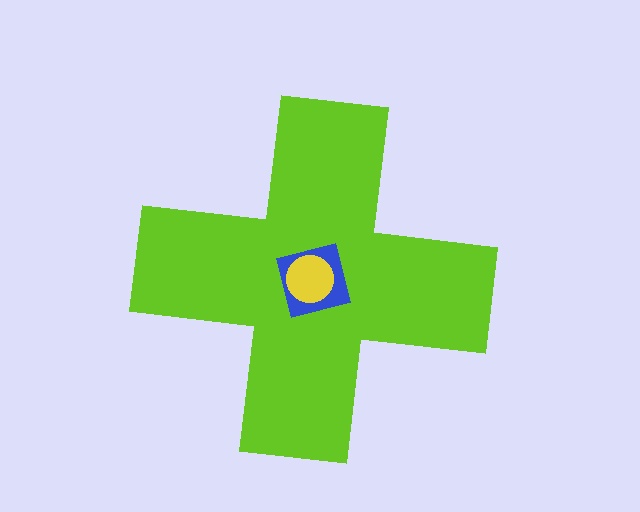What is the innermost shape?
The yellow circle.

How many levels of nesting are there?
3.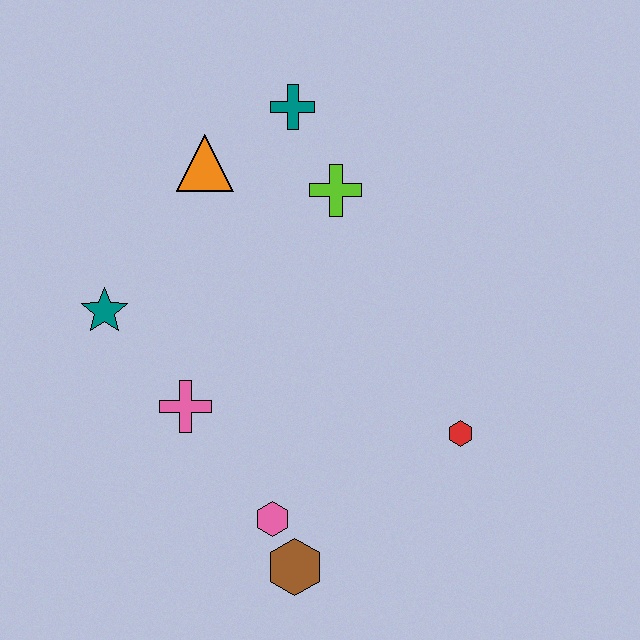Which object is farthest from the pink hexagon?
The teal cross is farthest from the pink hexagon.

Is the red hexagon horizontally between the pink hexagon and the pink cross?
No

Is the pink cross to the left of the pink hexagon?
Yes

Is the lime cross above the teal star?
Yes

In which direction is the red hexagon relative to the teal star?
The red hexagon is to the right of the teal star.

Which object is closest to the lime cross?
The teal cross is closest to the lime cross.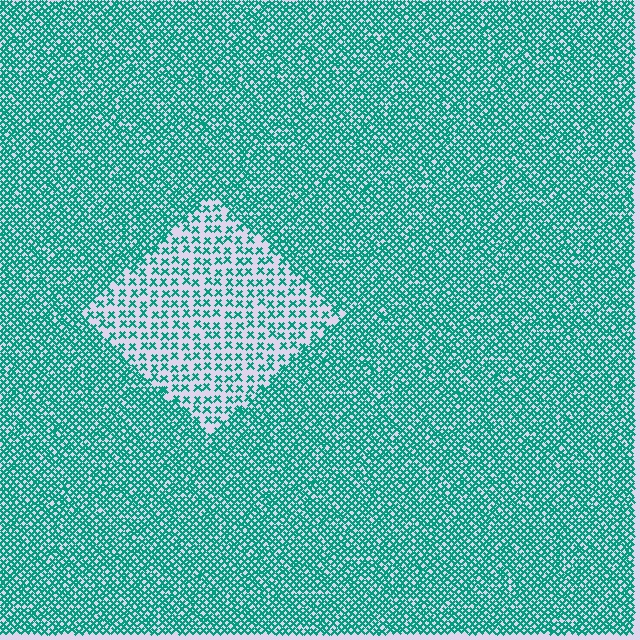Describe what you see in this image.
The image contains small teal elements arranged at two different densities. A diamond-shaped region is visible where the elements are less densely packed than the surrounding area.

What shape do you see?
I see a diamond.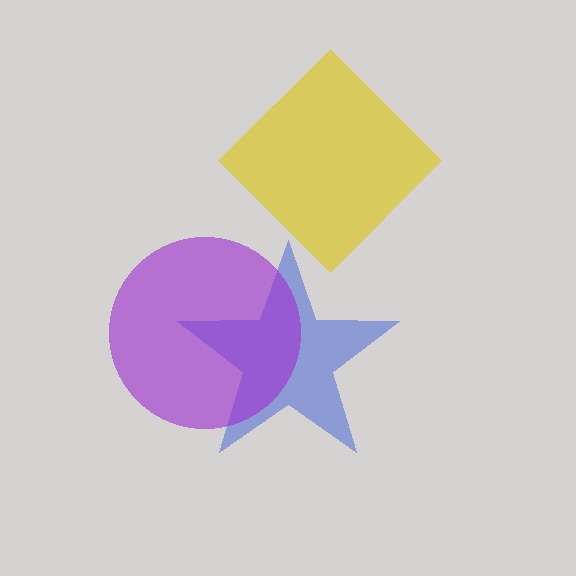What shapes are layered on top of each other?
The layered shapes are: a blue star, a yellow diamond, a purple circle.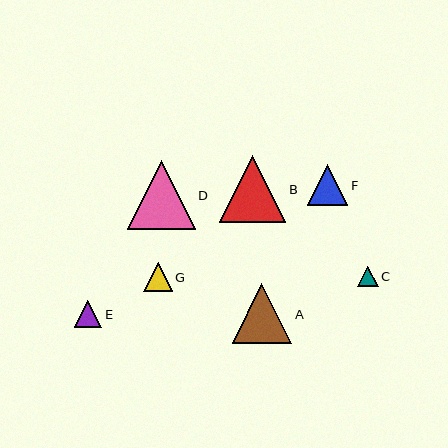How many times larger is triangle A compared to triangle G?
Triangle A is approximately 2.1 times the size of triangle G.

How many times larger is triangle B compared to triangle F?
Triangle B is approximately 1.6 times the size of triangle F.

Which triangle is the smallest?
Triangle C is the smallest with a size of approximately 20 pixels.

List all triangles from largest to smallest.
From largest to smallest: D, B, A, F, G, E, C.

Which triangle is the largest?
Triangle D is the largest with a size of approximately 68 pixels.